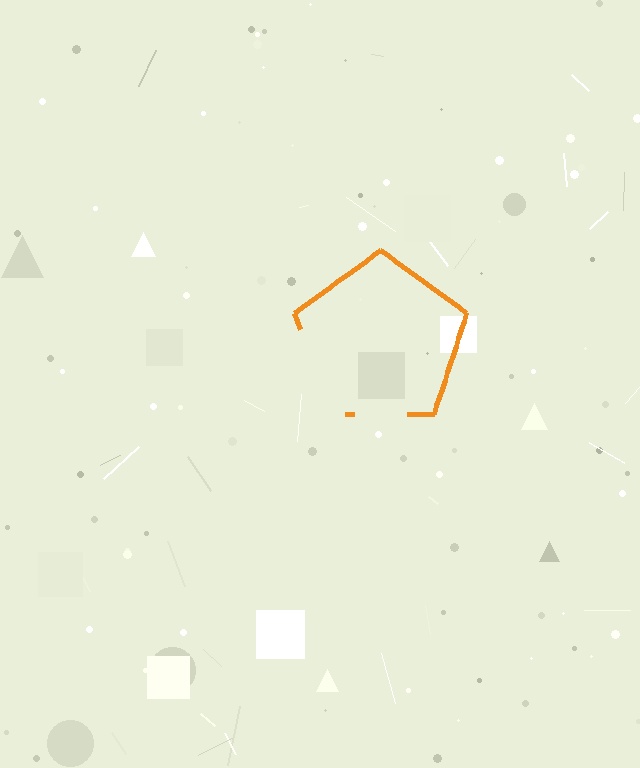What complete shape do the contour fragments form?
The contour fragments form a pentagon.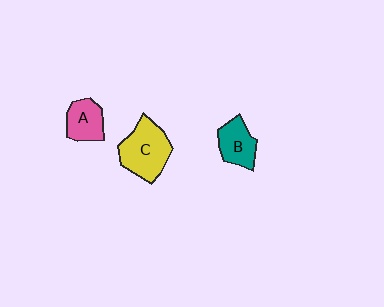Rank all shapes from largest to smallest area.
From largest to smallest: C (yellow), B (teal), A (pink).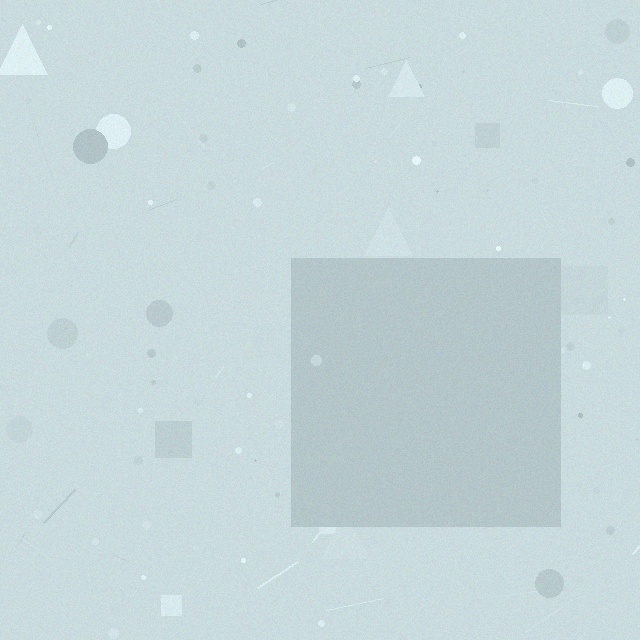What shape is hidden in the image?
A square is hidden in the image.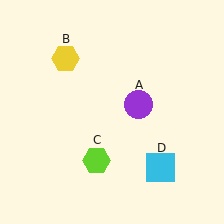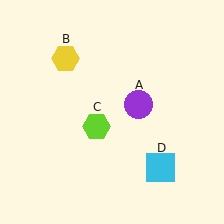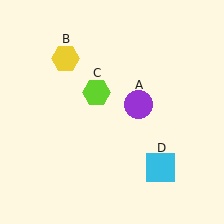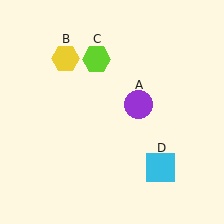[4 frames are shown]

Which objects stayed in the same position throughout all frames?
Purple circle (object A) and yellow hexagon (object B) and cyan square (object D) remained stationary.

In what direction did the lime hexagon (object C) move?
The lime hexagon (object C) moved up.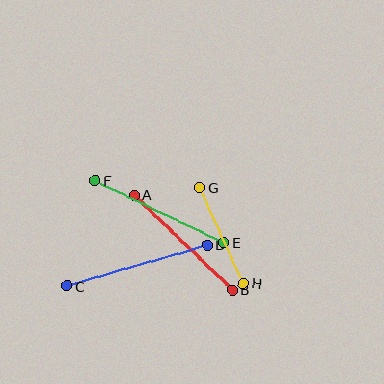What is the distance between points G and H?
The distance is approximately 105 pixels.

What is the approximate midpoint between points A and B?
The midpoint is at approximately (183, 243) pixels.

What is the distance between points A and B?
The distance is approximately 136 pixels.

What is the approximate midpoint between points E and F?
The midpoint is at approximately (160, 211) pixels.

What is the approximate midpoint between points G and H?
The midpoint is at approximately (222, 235) pixels.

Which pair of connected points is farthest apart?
Points C and D are farthest apart.